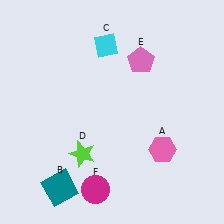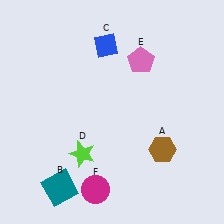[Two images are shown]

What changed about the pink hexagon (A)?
In Image 1, A is pink. In Image 2, it changed to brown.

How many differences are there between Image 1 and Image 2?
There are 2 differences between the two images.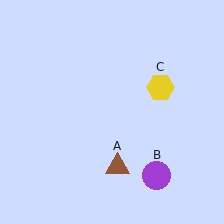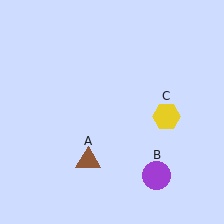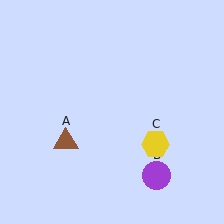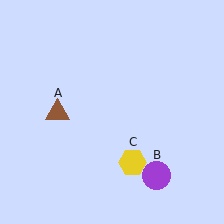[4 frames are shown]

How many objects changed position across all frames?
2 objects changed position: brown triangle (object A), yellow hexagon (object C).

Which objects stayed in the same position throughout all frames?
Purple circle (object B) remained stationary.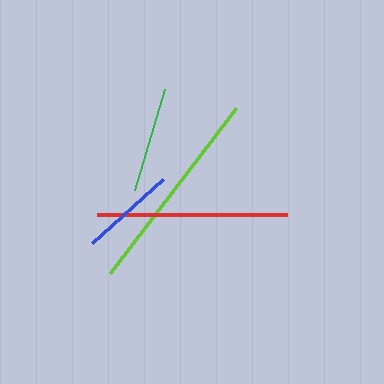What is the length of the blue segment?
The blue segment is approximately 95 pixels long.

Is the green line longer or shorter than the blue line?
The green line is longer than the blue line.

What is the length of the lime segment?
The lime segment is approximately 208 pixels long.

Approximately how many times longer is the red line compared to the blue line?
The red line is approximately 2.0 times the length of the blue line.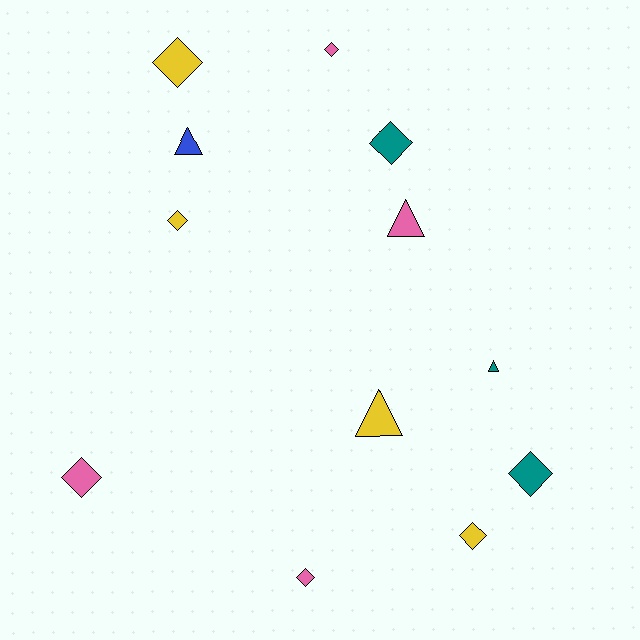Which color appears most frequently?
Yellow, with 4 objects.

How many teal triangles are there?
There is 1 teal triangle.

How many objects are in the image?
There are 12 objects.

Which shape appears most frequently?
Diamond, with 8 objects.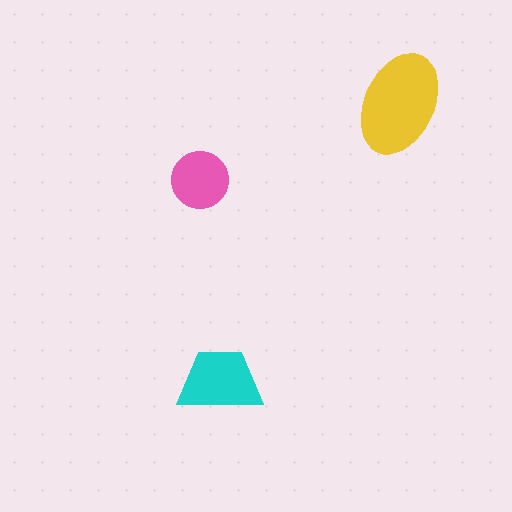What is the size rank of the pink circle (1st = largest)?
3rd.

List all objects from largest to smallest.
The yellow ellipse, the cyan trapezoid, the pink circle.